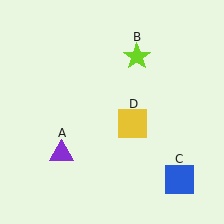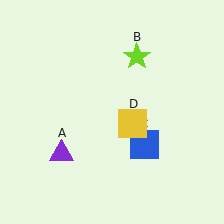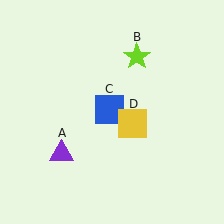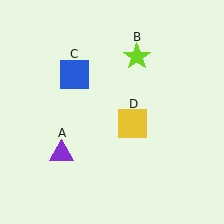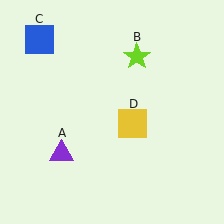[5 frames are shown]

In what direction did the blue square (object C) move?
The blue square (object C) moved up and to the left.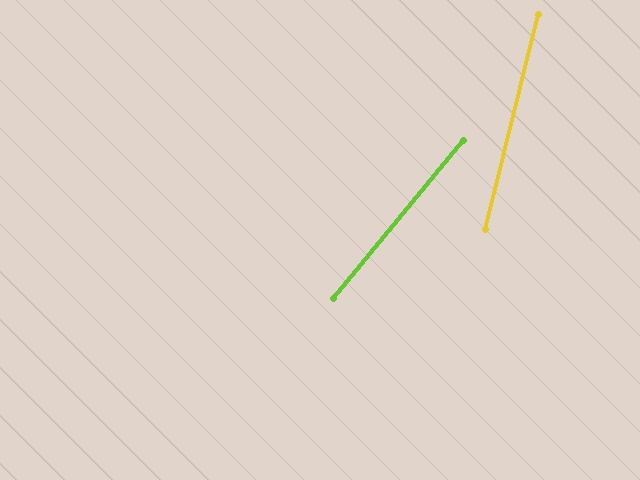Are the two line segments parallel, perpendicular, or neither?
Neither parallel nor perpendicular — they differ by about 26°.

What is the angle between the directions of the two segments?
Approximately 26 degrees.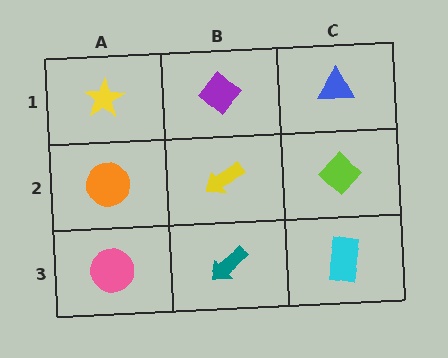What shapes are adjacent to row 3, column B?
A yellow arrow (row 2, column B), a pink circle (row 3, column A), a cyan rectangle (row 3, column C).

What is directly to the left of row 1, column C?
A purple diamond.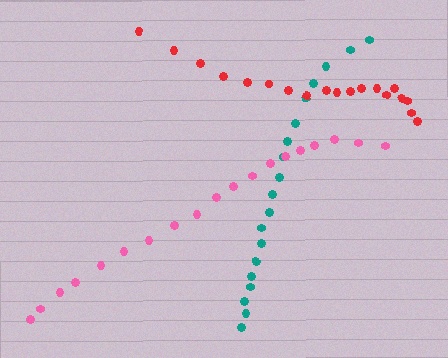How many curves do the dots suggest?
There are 3 distinct paths.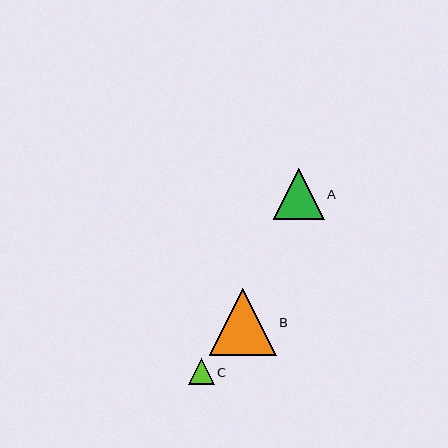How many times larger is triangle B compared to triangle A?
Triangle B is approximately 1.3 times the size of triangle A.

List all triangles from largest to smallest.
From largest to smallest: B, A, C.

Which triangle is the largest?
Triangle B is the largest with a size of approximately 67 pixels.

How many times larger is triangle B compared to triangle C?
Triangle B is approximately 2.6 times the size of triangle C.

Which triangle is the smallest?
Triangle C is the smallest with a size of approximately 26 pixels.